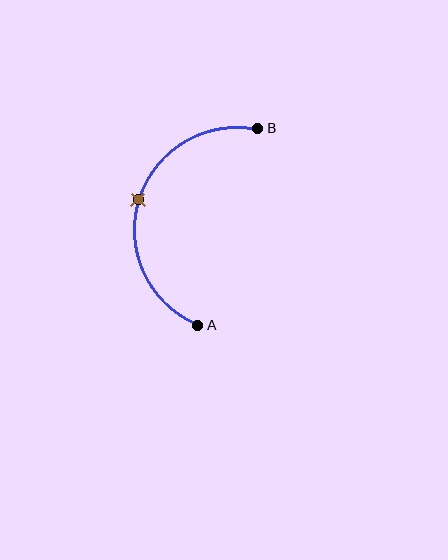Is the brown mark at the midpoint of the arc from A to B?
Yes. The brown mark lies on the arc at equal arc-length from both A and B — it is the arc midpoint.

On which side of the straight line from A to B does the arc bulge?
The arc bulges to the left of the straight line connecting A and B.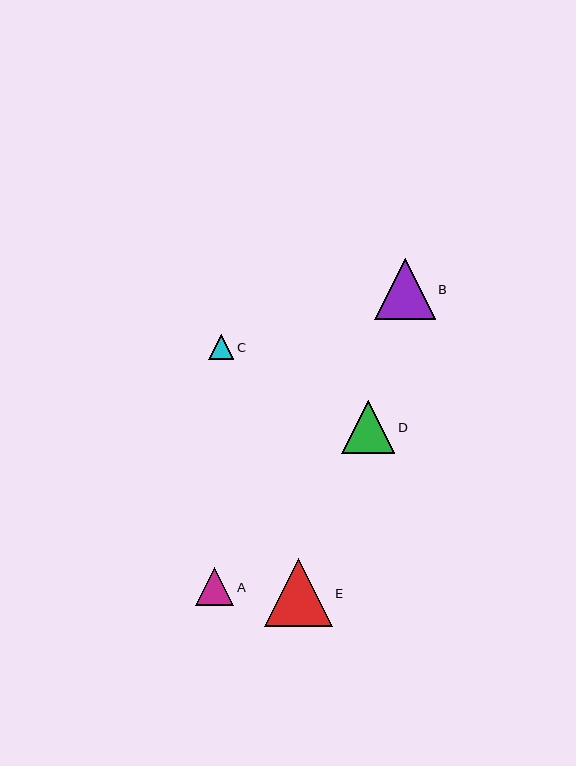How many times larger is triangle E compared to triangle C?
Triangle E is approximately 2.7 times the size of triangle C.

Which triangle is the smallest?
Triangle C is the smallest with a size of approximately 25 pixels.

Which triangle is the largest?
Triangle E is the largest with a size of approximately 68 pixels.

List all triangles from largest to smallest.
From largest to smallest: E, B, D, A, C.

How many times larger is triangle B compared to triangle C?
Triangle B is approximately 2.4 times the size of triangle C.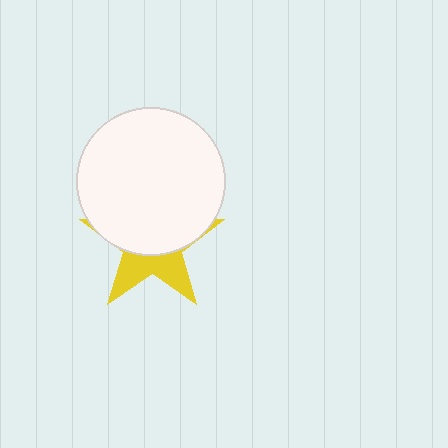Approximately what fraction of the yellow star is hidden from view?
Roughly 62% of the yellow star is hidden behind the white circle.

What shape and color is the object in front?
The object in front is a white circle.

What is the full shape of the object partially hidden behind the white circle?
The partially hidden object is a yellow star.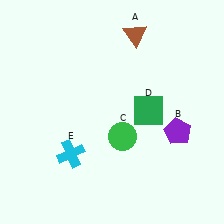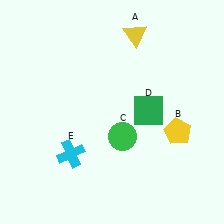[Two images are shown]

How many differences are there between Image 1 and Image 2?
There are 2 differences between the two images.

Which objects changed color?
A changed from brown to yellow. B changed from purple to yellow.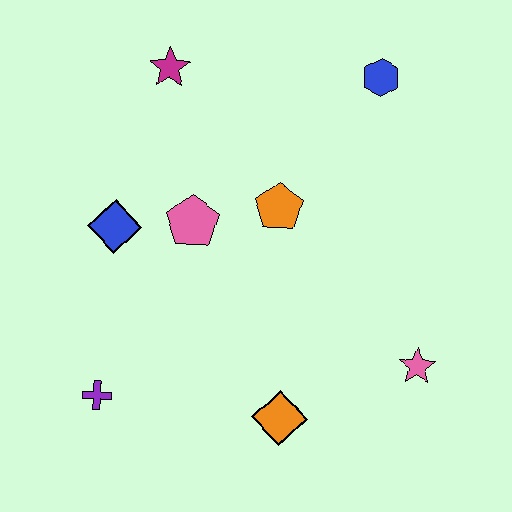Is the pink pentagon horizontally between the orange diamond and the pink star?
No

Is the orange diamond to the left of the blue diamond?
No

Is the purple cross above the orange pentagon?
No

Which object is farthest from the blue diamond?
The pink star is farthest from the blue diamond.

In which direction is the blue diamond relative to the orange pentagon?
The blue diamond is to the left of the orange pentagon.